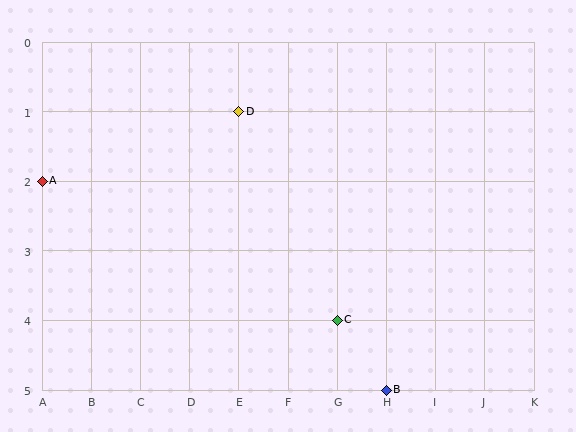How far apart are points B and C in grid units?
Points B and C are 1 column and 1 row apart (about 1.4 grid units diagonally).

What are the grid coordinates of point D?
Point D is at grid coordinates (E, 1).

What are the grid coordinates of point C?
Point C is at grid coordinates (G, 4).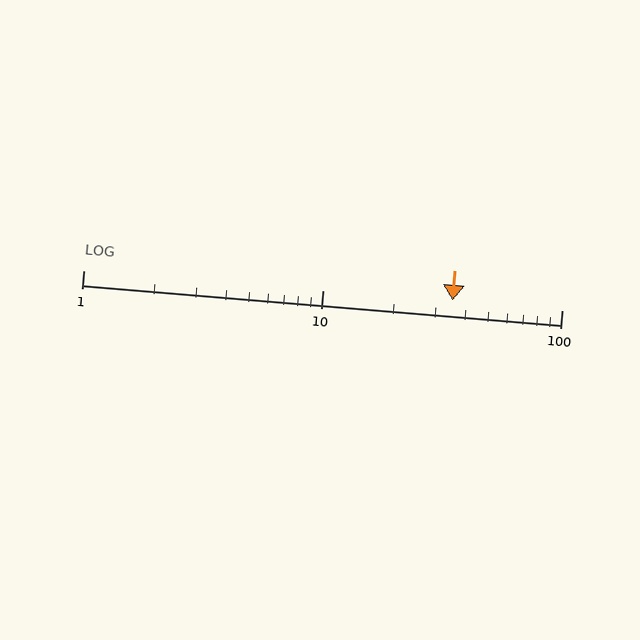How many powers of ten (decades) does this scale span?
The scale spans 2 decades, from 1 to 100.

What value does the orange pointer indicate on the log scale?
The pointer indicates approximately 35.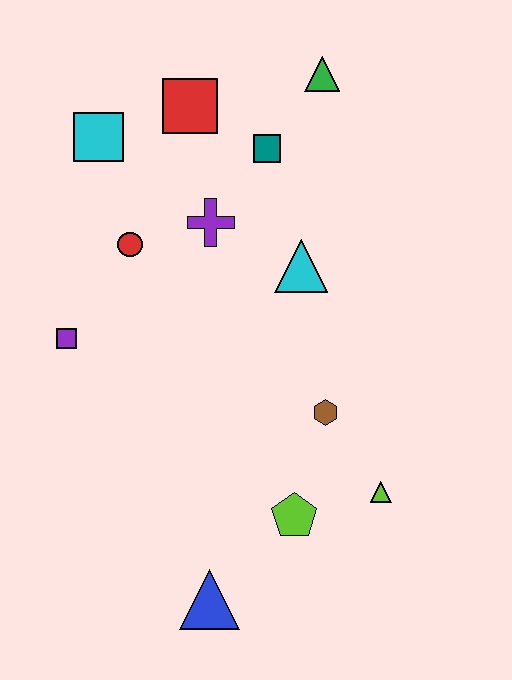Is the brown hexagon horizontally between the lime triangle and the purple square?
Yes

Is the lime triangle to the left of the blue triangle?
No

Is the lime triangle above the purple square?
No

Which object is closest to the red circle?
The purple cross is closest to the red circle.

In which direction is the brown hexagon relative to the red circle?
The brown hexagon is to the right of the red circle.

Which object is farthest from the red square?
The blue triangle is farthest from the red square.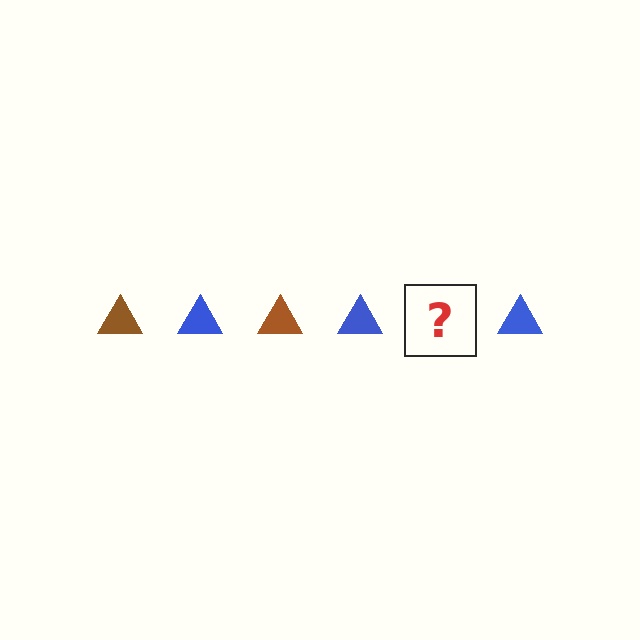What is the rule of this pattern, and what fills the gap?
The rule is that the pattern cycles through brown, blue triangles. The gap should be filled with a brown triangle.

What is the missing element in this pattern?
The missing element is a brown triangle.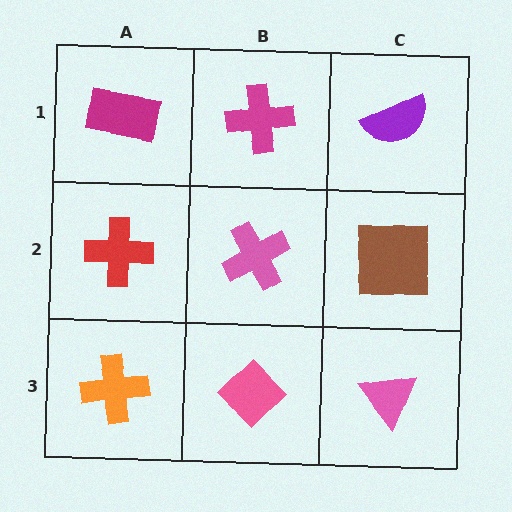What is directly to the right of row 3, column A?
A pink diamond.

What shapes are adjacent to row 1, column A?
A red cross (row 2, column A), a magenta cross (row 1, column B).